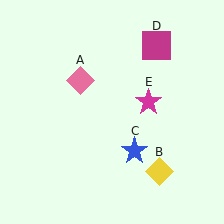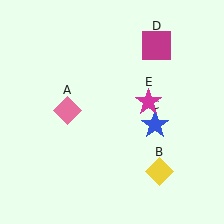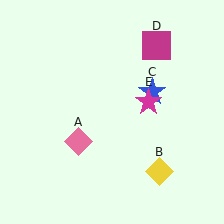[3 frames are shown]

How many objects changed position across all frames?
2 objects changed position: pink diamond (object A), blue star (object C).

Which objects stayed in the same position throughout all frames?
Yellow diamond (object B) and magenta square (object D) and magenta star (object E) remained stationary.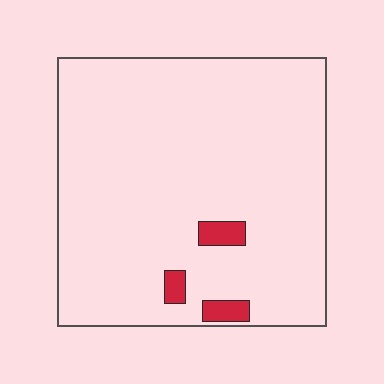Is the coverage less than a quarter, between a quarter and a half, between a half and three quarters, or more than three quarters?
Less than a quarter.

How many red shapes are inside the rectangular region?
3.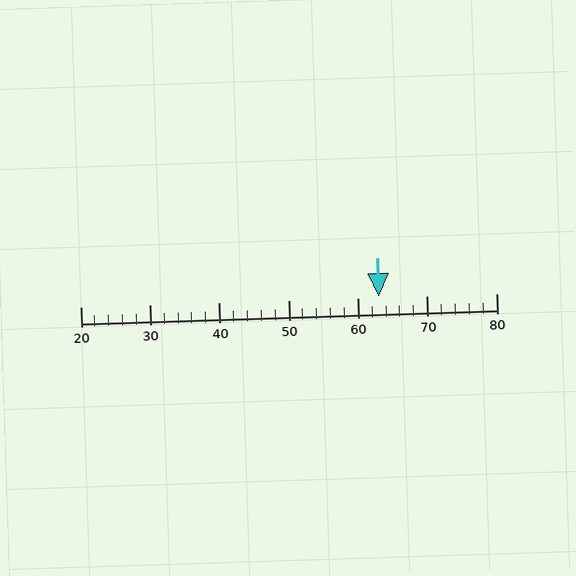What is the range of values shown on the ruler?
The ruler shows values from 20 to 80.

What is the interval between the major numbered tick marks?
The major tick marks are spaced 10 units apart.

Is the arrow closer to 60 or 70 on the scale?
The arrow is closer to 60.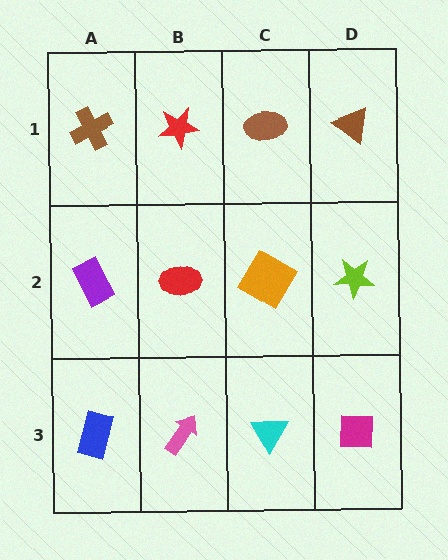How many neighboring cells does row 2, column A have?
3.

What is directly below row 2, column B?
A pink arrow.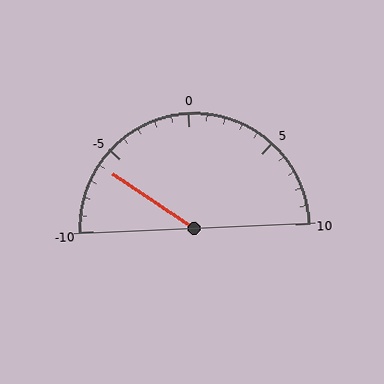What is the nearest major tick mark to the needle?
The nearest major tick mark is -5.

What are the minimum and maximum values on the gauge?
The gauge ranges from -10 to 10.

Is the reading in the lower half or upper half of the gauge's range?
The reading is in the lower half of the range (-10 to 10).